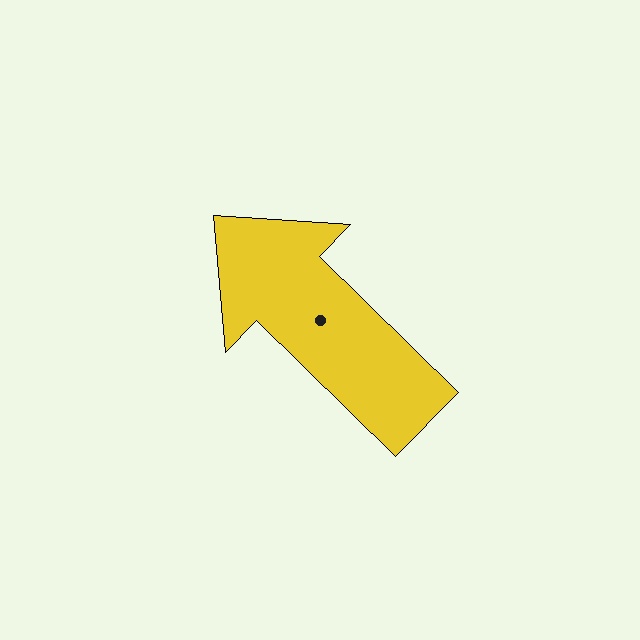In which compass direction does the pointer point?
Northwest.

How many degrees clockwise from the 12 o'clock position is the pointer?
Approximately 314 degrees.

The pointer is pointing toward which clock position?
Roughly 10 o'clock.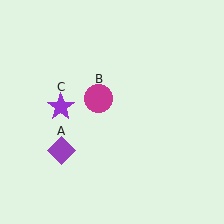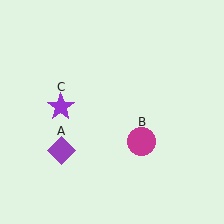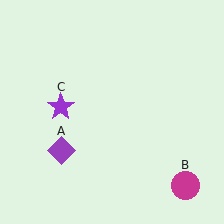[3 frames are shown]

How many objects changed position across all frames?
1 object changed position: magenta circle (object B).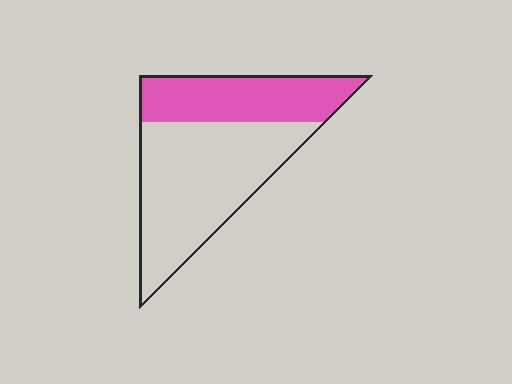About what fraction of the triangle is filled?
About three eighths (3/8).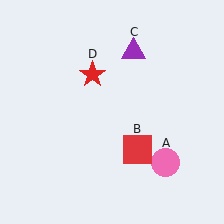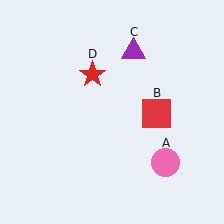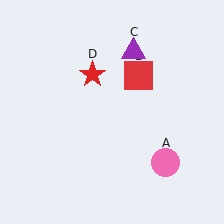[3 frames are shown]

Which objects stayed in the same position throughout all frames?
Pink circle (object A) and purple triangle (object C) and red star (object D) remained stationary.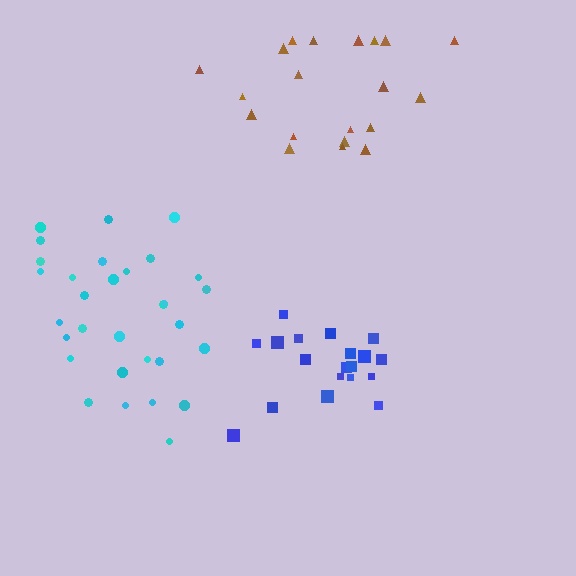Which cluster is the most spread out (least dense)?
Brown.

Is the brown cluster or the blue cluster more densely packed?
Blue.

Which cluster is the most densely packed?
Cyan.